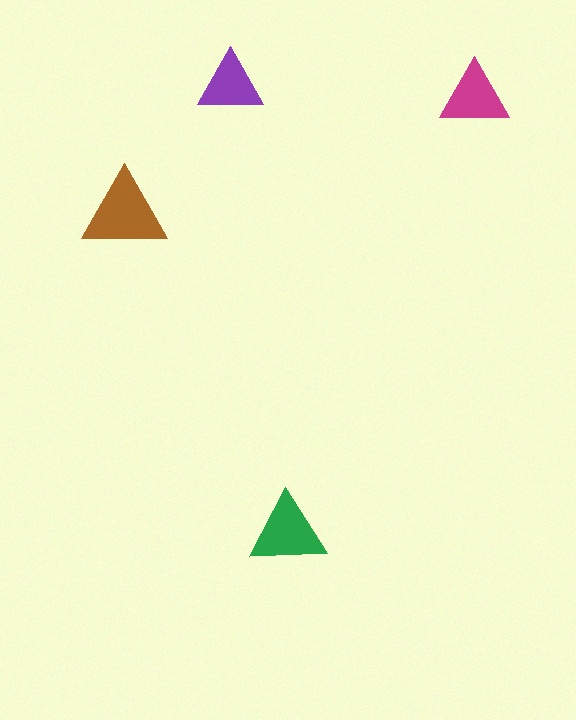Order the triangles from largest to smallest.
the brown one, the green one, the magenta one, the purple one.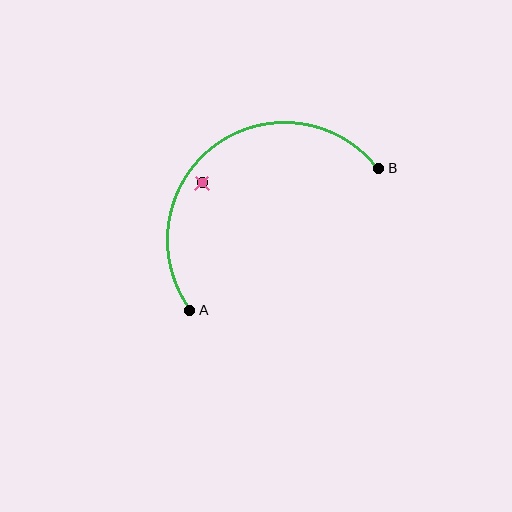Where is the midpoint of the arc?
The arc midpoint is the point on the curve farthest from the straight line joining A and B. It sits above and to the left of that line.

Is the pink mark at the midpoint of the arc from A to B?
No — the pink mark does not lie on the arc at all. It sits slightly inside the curve.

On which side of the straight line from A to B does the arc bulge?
The arc bulges above and to the left of the straight line connecting A and B.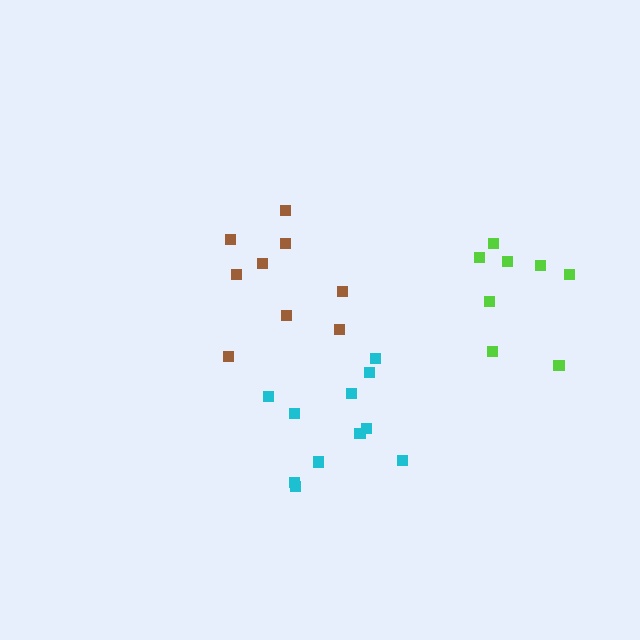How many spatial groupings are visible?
There are 3 spatial groupings.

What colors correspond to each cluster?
The clusters are colored: cyan, lime, brown.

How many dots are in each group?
Group 1: 11 dots, Group 2: 8 dots, Group 3: 9 dots (28 total).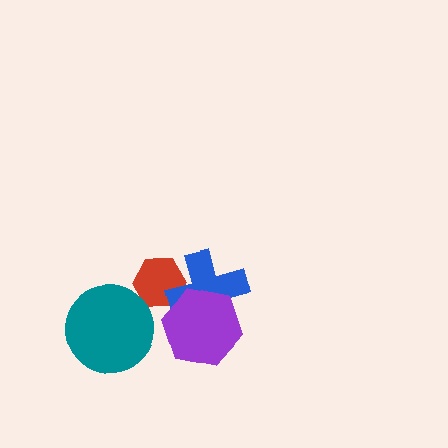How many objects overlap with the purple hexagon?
2 objects overlap with the purple hexagon.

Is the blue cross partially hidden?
Yes, it is partially covered by another shape.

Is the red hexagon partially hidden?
Yes, it is partially covered by another shape.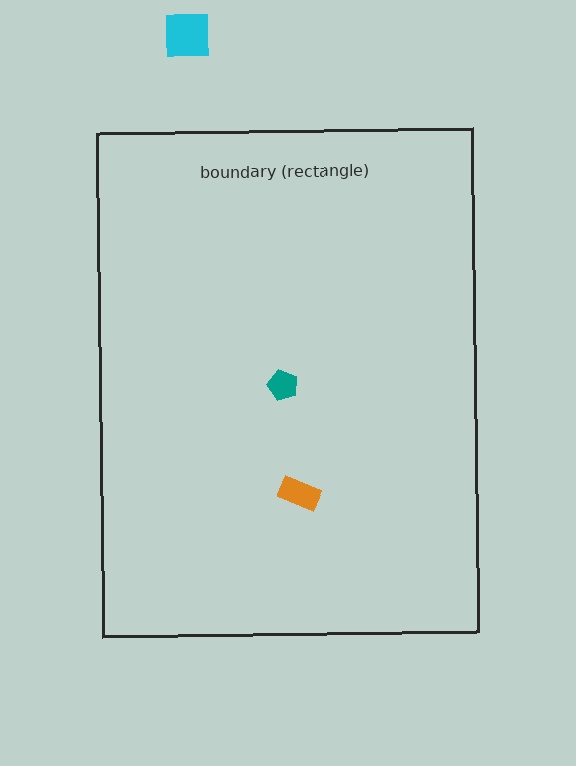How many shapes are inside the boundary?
2 inside, 1 outside.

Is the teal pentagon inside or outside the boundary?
Inside.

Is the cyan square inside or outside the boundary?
Outside.